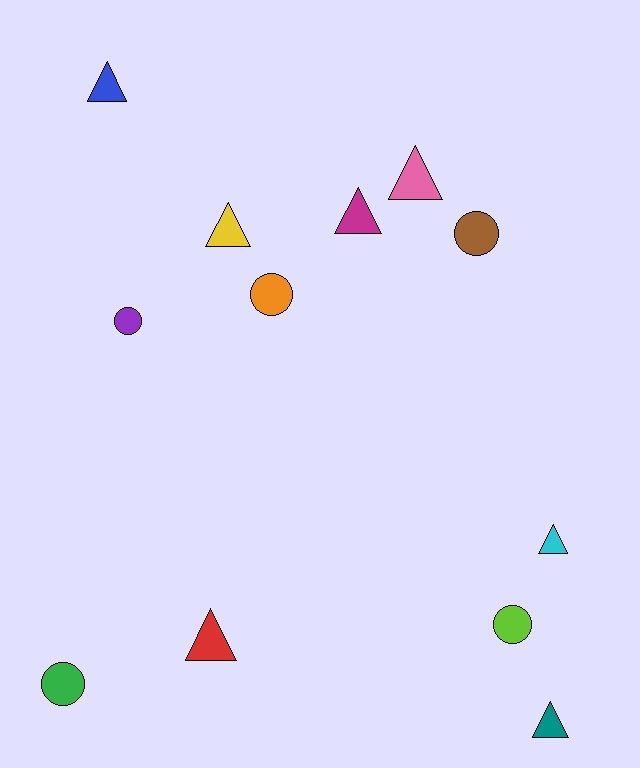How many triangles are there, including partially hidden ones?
There are 7 triangles.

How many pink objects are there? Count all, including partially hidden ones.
There is 1 pink object.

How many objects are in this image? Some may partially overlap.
There are 12 objects.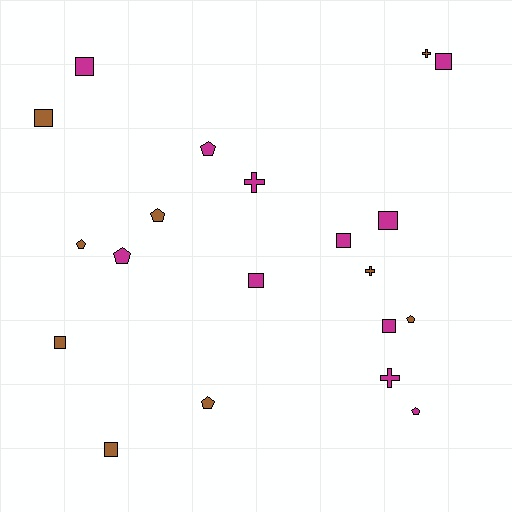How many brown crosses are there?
There are 2 brown crosses.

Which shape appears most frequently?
Square, with 9 objects.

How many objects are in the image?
There are 20 objects.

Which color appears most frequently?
Magenta, with 11 objects.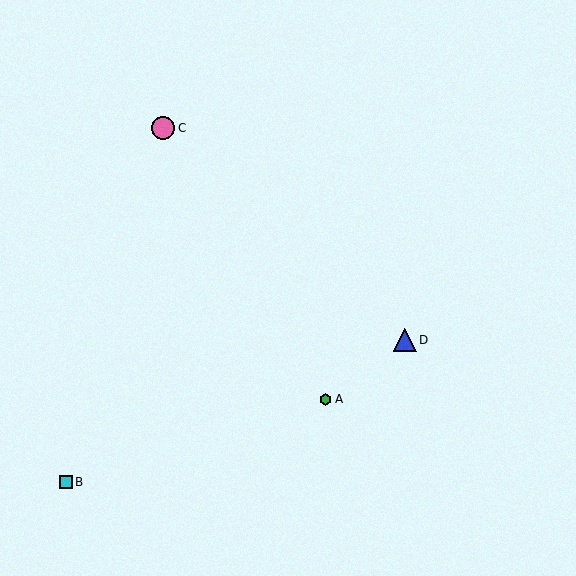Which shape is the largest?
The pink circle (labeled C) is the largest.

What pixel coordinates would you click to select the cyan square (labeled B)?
Click at (66, 482) to select the cyan square B.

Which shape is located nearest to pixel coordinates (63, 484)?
The cyan square (labeled B) at (66, 482) is nearest to that location.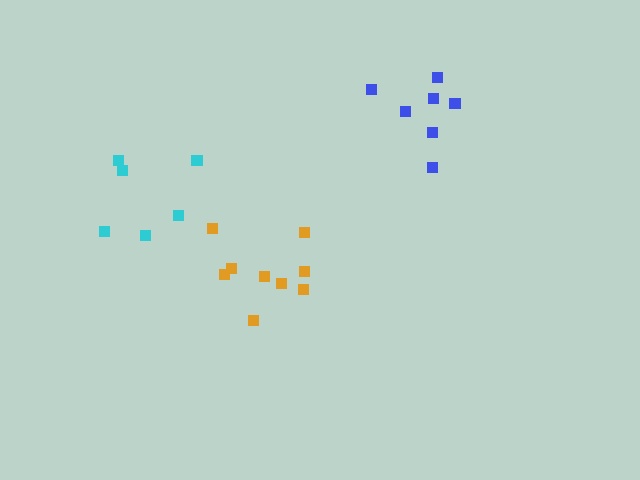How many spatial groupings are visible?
There are 3 spatial groupings.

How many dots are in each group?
Group 1: 9 dots, Group 2: 7 dots, Group 3: 6 dots (22 total).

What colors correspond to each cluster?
The clusters are colored: orange, blue, cyan.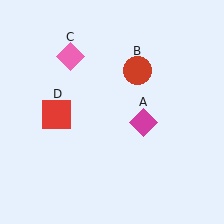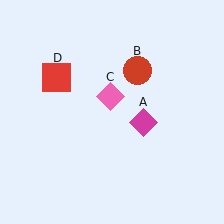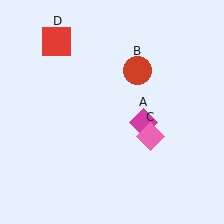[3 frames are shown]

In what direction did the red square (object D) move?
The red square (object D) moved up.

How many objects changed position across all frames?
2 objects changed position: pink diamond (object C), red square (object D).